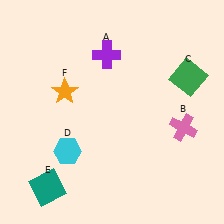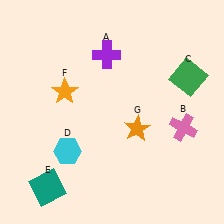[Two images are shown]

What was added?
An orange star (G) was added in Image 2.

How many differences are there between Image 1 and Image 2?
There is 1 difference between the two images.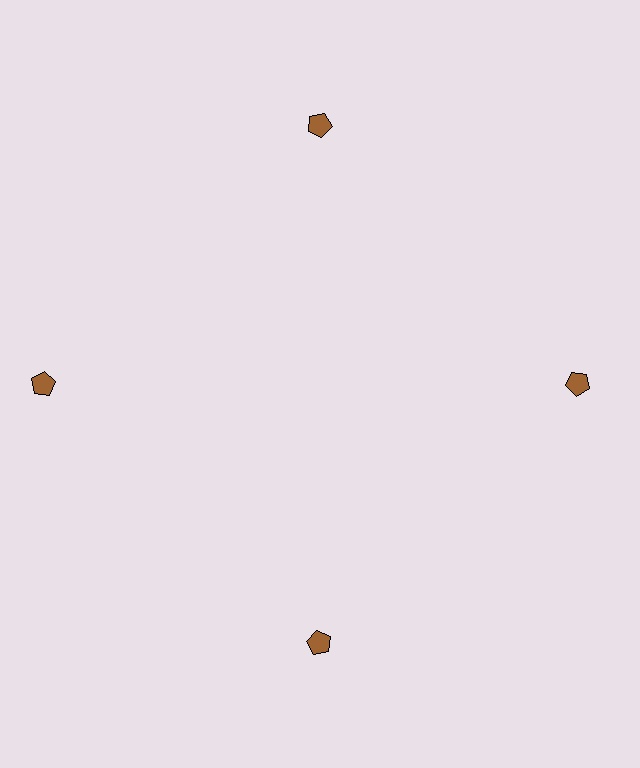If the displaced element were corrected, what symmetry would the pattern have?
It would have 4-fold rotational symmetry — the pattern would map onto itself every 90 degrees.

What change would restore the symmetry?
The symmetry would be restored by moving it inward, back onto the ring so that all 4 pentagons sit at equal angles and equal distance from the center.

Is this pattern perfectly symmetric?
No. The 4 brown pentagons are arranged in a ring, but one element near the 9 o'clock position is pushed outward from the center, breaking the 4-fold rotational symmetry.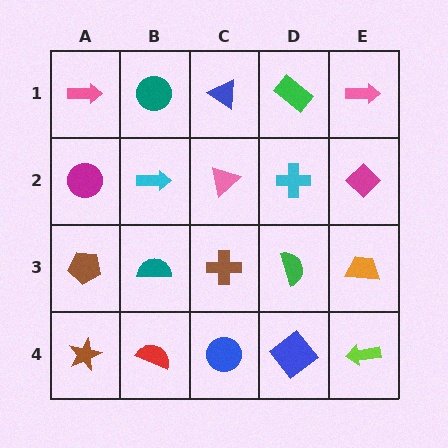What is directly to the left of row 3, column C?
A teal semicircle.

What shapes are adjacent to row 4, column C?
A brown cross (row 3, column C), a red semicircle (row 4, column B), a blue diamond (row 4, column D).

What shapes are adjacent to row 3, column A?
A magenta circle (row 2, column A), a brown star (row 4, column A), a teal semicircle (row 3, column B).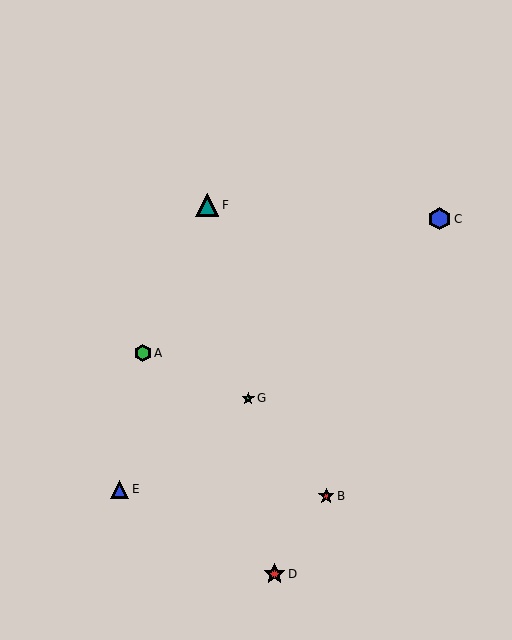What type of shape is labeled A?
Shape A is a green hexagon.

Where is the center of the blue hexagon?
The center of the blue hexagon is at (440, 219).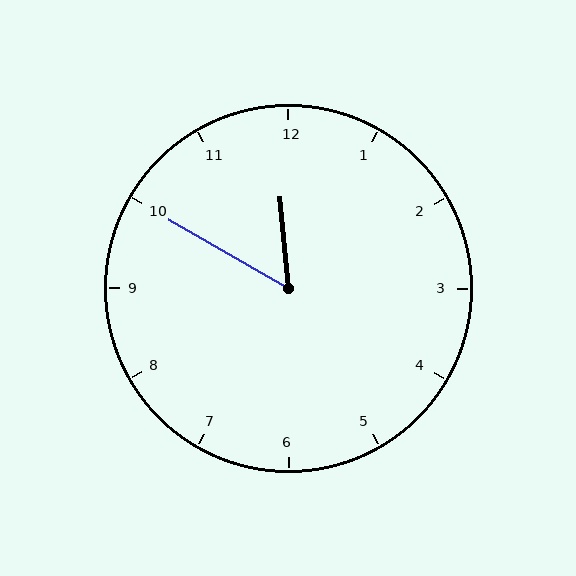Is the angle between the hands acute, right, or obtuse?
It is acute.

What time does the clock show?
11:50.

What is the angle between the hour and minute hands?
Approximately 55 degrees.